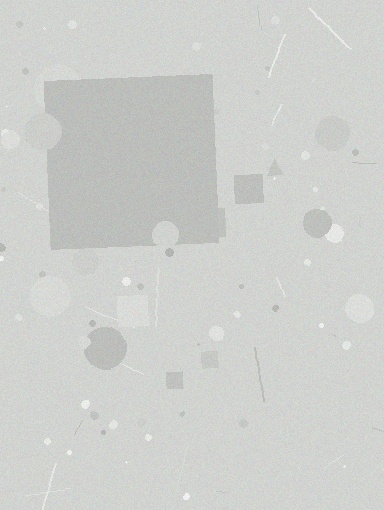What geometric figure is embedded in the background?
A square is embedded in the background.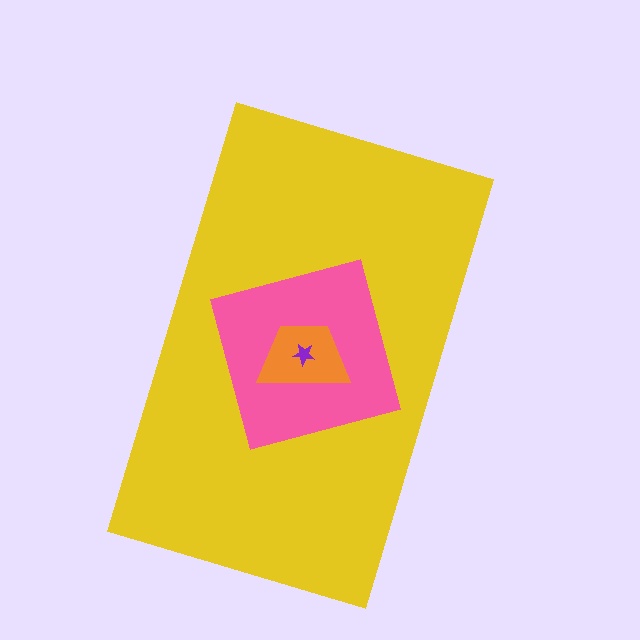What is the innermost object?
The purple star.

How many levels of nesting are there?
4.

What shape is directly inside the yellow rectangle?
The pink diamond.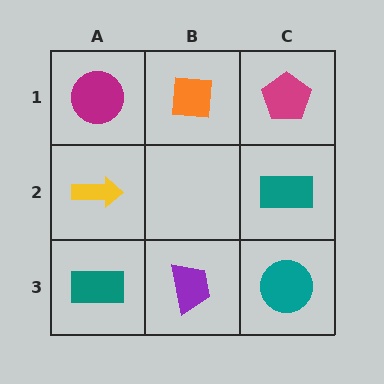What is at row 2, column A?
A yellow arrow.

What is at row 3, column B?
A purple trapezoid.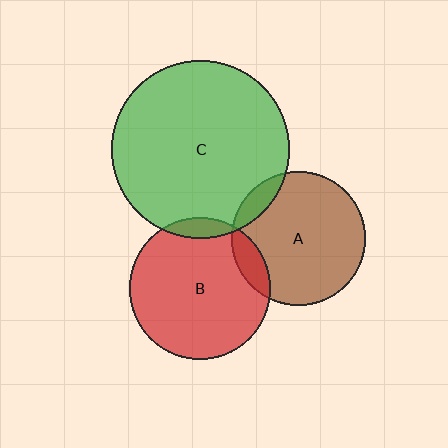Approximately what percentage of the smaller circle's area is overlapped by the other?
Approximately 10%.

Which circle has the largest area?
Circle C (green).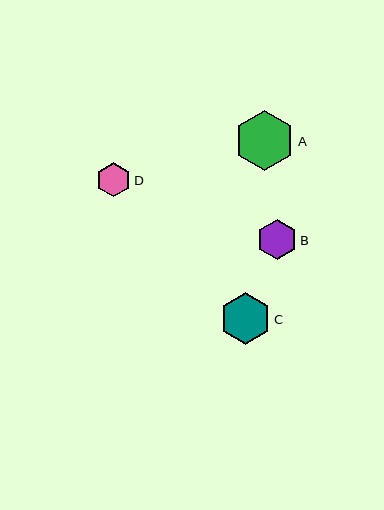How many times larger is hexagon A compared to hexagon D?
Hexagon A is approximately 1.7 times the size of hexagon D.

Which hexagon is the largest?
Hexagon A is the largest with a size of approximately 60 pixels.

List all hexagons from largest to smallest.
From largest to smallest: A, C, B, D.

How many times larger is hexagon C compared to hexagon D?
Hexagon C is approximately 1.5 times the size of hexagon D.